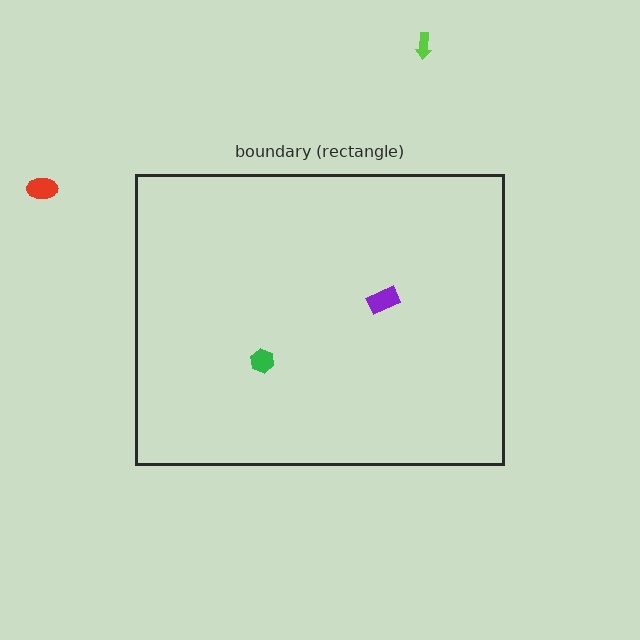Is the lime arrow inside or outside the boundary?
Outside.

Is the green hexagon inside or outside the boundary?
Inside.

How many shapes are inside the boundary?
2 inside, 2 outside.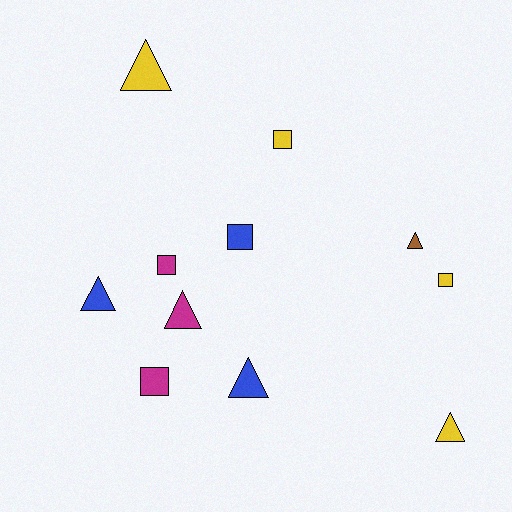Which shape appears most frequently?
Triangle, with 6 objects.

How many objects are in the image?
There are 11 objects.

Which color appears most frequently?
Yellow, with 4 objects.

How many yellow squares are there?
There are 2 yellow squares.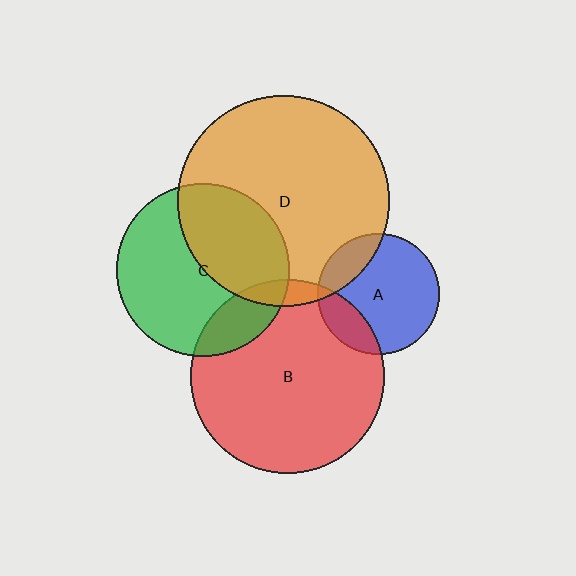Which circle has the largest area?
Circle D (orange).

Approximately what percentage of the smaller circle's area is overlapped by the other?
Approximately 20%.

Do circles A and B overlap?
Yes.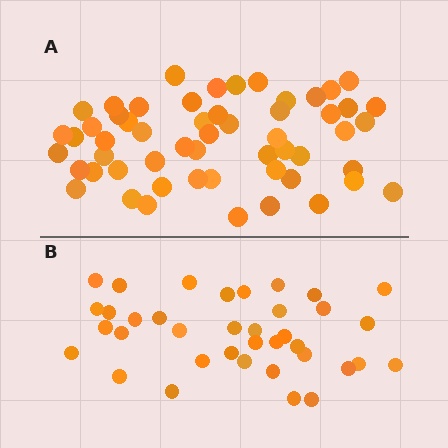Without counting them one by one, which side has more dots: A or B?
Region A (the top region) has more dots.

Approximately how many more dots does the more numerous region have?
Region A has approximately 20 more dots than region B.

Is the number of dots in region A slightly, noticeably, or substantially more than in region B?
Region A has substantially more. The ratio is roughly 1.5 to 1.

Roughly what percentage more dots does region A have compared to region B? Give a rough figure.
About 50% more.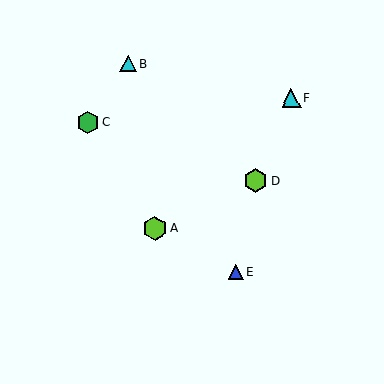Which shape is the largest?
The lime hexagon (labeled A) is the largest.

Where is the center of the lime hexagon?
The center of the lime hexagon is at (256, 180).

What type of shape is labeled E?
Shape E is a blue triangle.